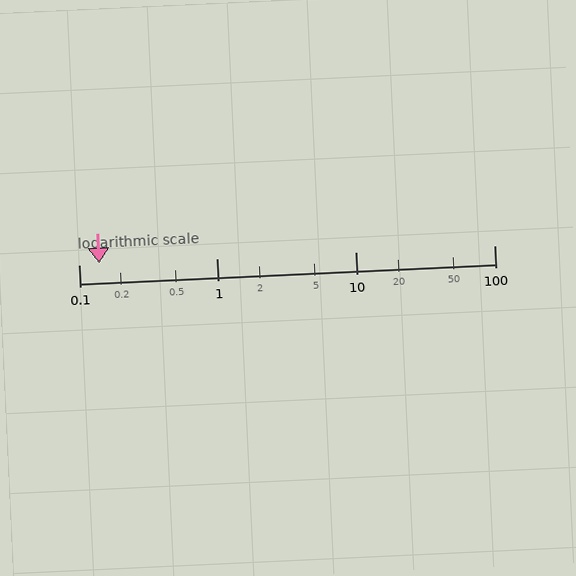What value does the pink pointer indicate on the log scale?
The pointer indicates approximately 0.14.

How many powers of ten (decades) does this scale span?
The scale spans 3 decades, from 0.1 to 100.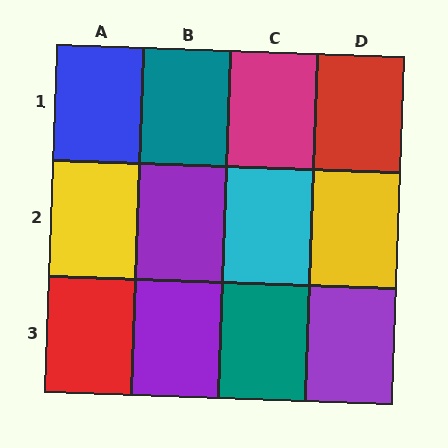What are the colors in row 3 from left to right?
Red, purple, teal, purple.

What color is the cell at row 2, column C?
Cyan.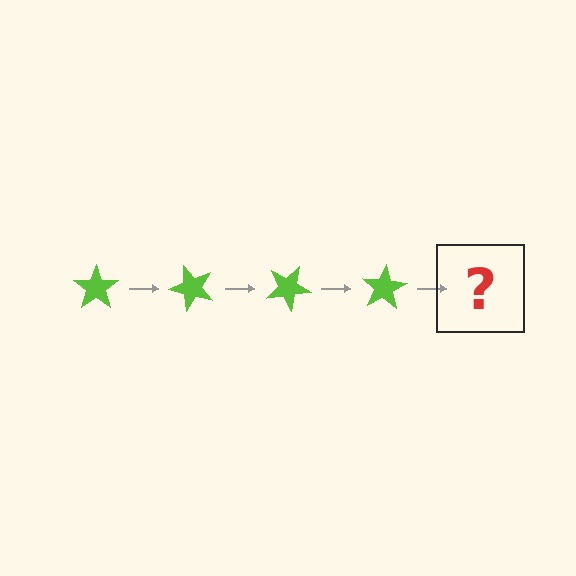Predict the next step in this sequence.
The next step is a lime star rotated 200 degrees.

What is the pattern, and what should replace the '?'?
The pattern is that the star rotates 50 degrees each step. The '?' should be a lime star rotated 200 degrees.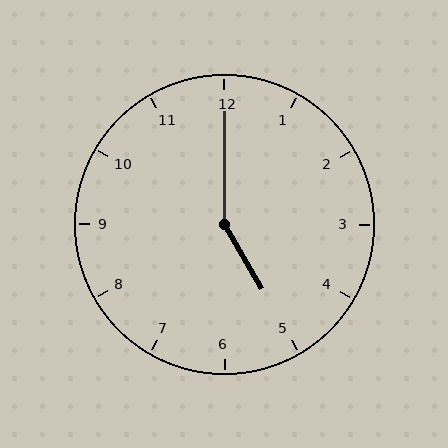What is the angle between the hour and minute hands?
Approximately 150 degrees.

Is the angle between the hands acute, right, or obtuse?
It is obtuse.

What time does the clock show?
5:00.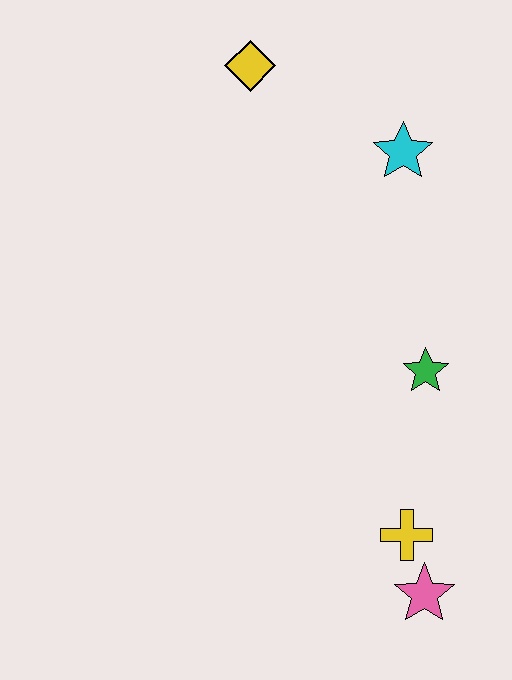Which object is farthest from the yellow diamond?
The pink star is farthest from the yellow diamond.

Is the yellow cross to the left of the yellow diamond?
No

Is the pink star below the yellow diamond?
Yes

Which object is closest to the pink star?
The yellow cross is closest to the pink star.